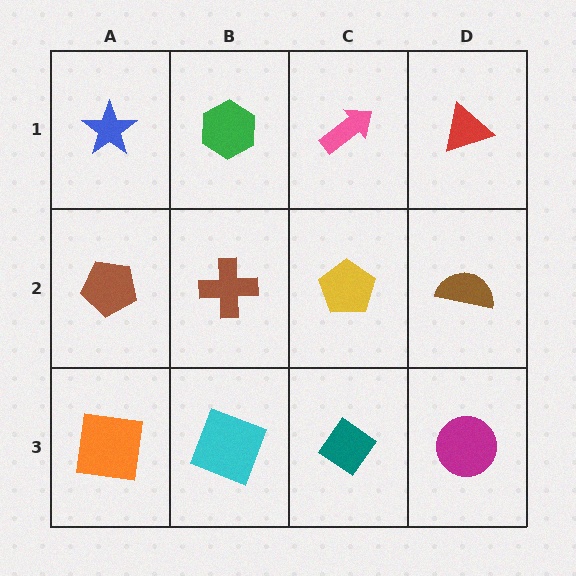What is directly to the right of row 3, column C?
A magenta circle.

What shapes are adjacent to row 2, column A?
A blue star (row 1, column A), an orange square (row 3, column A), a brown cross (row 2, column B).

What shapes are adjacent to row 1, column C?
A yellow pentagon (row 2, column C), a green hexagon (row 1, column B), a red triangle (row 1, column D).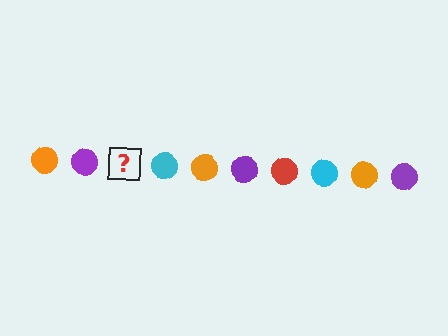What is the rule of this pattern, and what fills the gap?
The rule is that the pattern cycles through orange, purple, red, cyan circles. The gap should be filled with a red circle.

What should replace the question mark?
The question mark should be replaced with a red circle.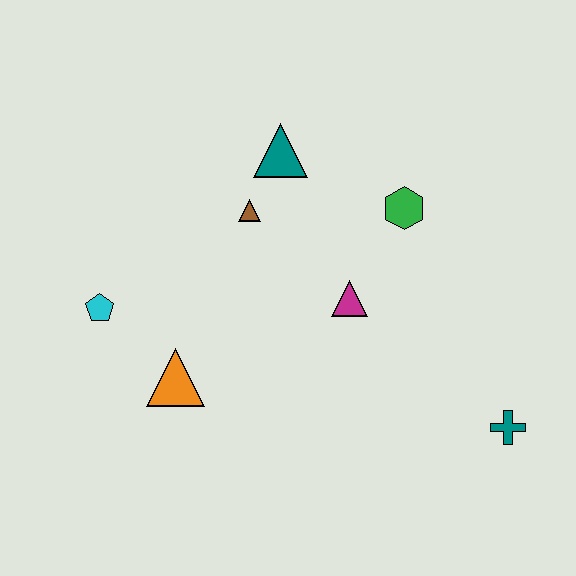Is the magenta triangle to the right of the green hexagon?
No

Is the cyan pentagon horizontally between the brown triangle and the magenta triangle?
No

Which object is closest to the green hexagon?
The magenta triangle is closest to the green hexagon.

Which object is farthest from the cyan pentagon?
The teal cross is farthest from the cyan pentagon.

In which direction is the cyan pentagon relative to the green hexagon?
The cyan pentagon is to the left of the green hexagon.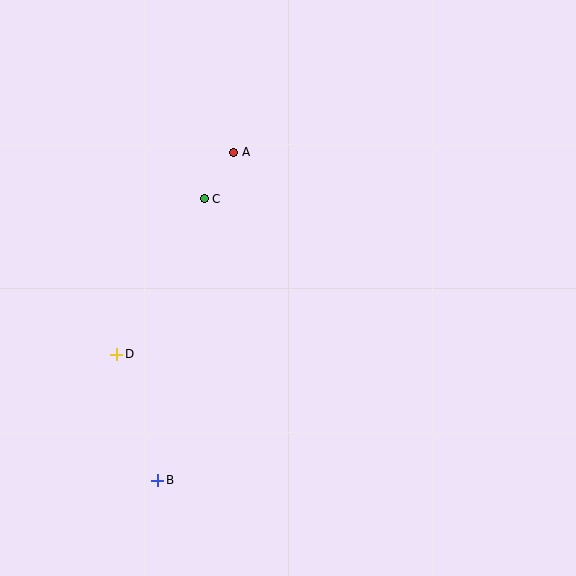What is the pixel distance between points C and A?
The distance between C and A is 55 pixels.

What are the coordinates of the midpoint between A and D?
The midpoint between A and D is at (175, 253).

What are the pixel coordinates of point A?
Point A is at (234, 152).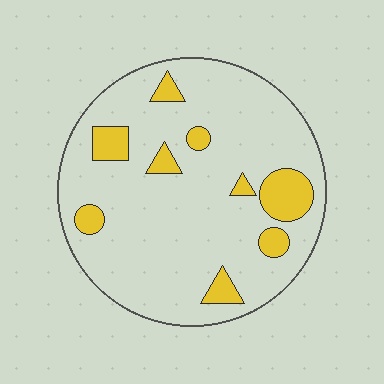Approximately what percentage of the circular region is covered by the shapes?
Approximately 15%.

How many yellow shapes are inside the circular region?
9.